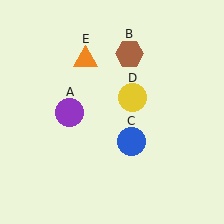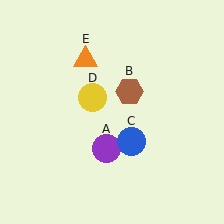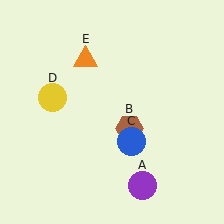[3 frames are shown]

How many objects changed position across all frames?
3 objects changed position: purple circle (object A), brown hexagon (object B), yellow circle (object D).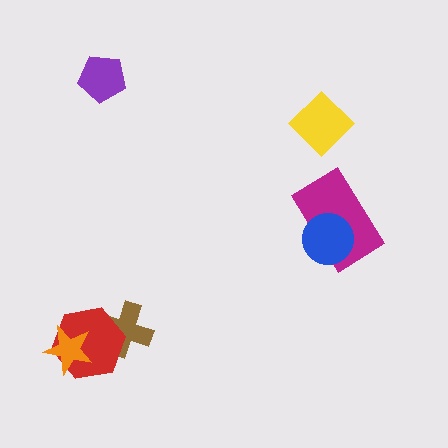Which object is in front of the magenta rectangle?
The blue circle is in front of the magenta rectangle.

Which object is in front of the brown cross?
The red hexagon is in front of the brown cross.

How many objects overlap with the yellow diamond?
0 objects overlap with the yellow diamond.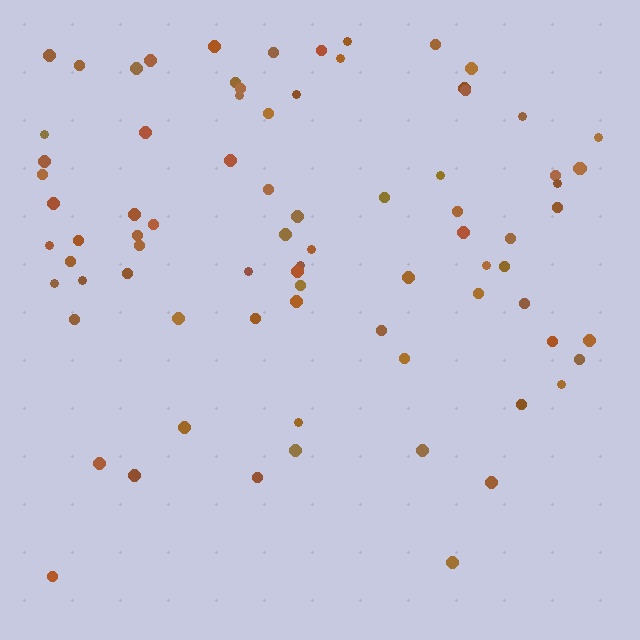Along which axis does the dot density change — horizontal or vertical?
Vertical.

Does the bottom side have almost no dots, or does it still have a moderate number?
Still a moderate number, just noticeably fewer than the top.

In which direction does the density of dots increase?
From bottom to top, with the top side densest.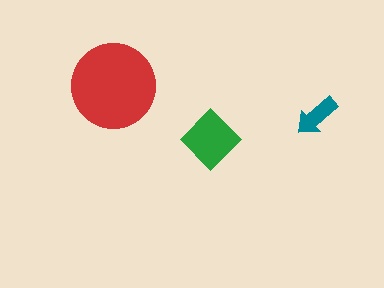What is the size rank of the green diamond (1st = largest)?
2nd.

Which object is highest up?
The red circle is topmost.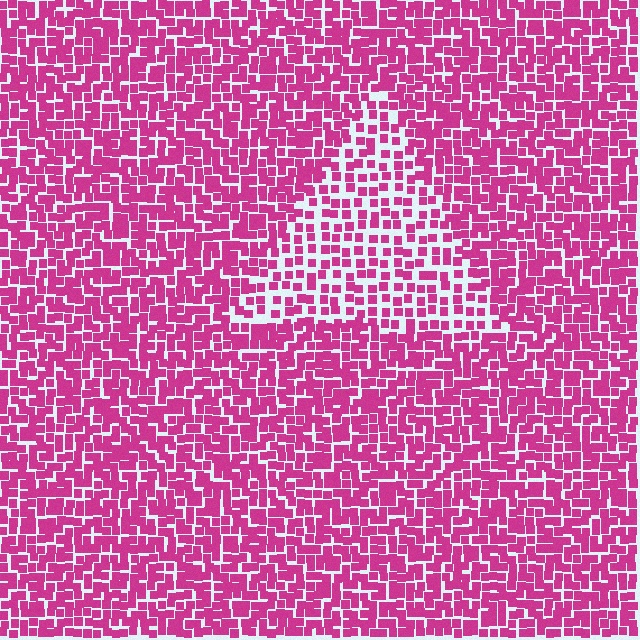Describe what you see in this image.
The image contains small magenta elements arranged at two different densities. A triangle-shaped region is visible where the elements are less densely packed than the surrounding area.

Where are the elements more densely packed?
The elements are more densely packed outside the triangle boundary.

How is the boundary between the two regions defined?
The boundary is defined by a change in element density (approximately 1.8x ratio). All elements are the same color, size, and shape.